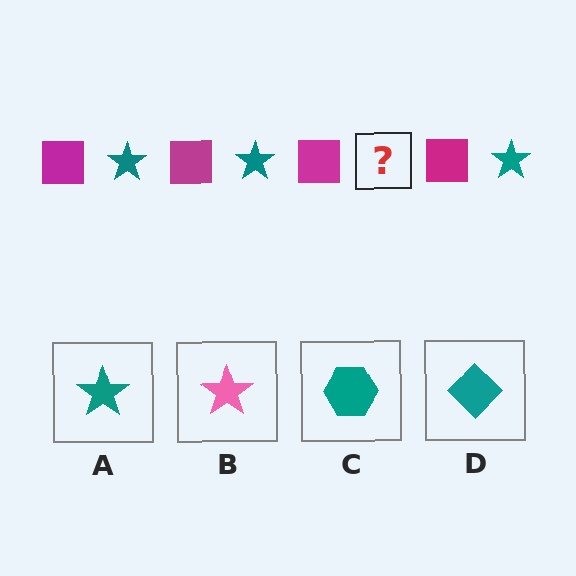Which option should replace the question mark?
Option A.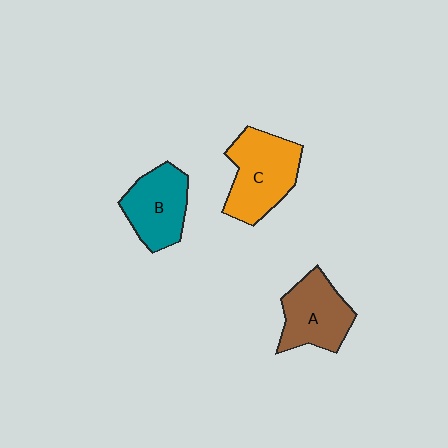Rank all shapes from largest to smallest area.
From largest to smallest: C (orange), A (brown), B (teal).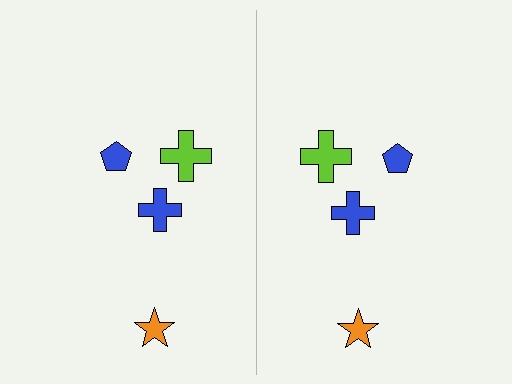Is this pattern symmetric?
Yes, this pattern has bilateral (reflection) symmetry.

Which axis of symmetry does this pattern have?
The pattern has a vertical axis of symmetry running through the center of the image.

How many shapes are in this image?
There are 8 shapes in this image.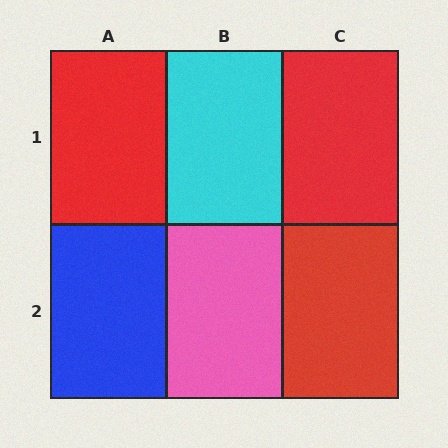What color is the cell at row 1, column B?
Cyan.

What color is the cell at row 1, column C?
Red.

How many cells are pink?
1 cell is pink.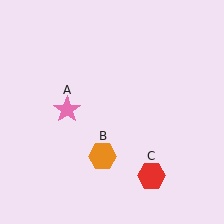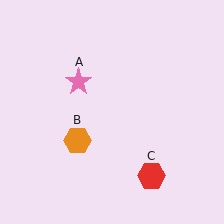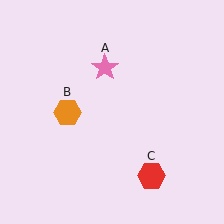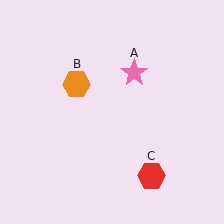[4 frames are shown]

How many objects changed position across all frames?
2 objects changed position: pink star (object A), orange hexagon (object B).